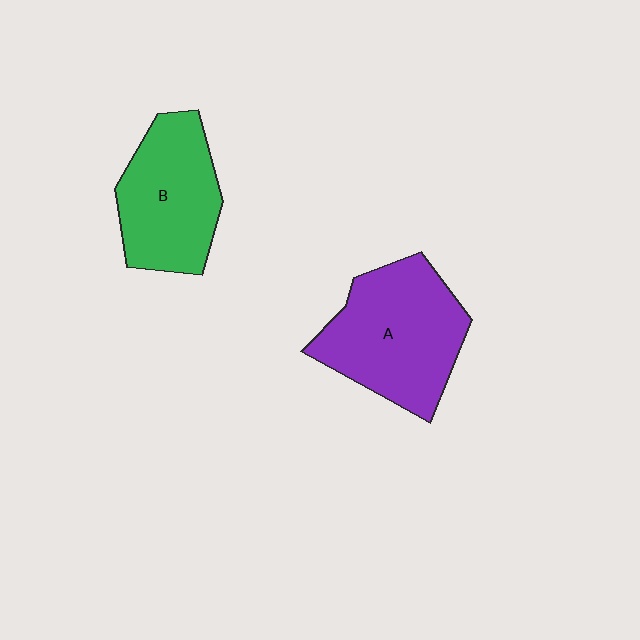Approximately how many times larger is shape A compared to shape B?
Approximately 1.2 times.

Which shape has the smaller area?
Shape B (green).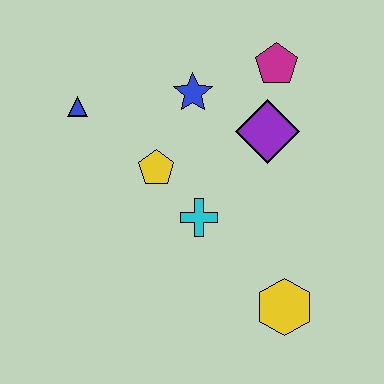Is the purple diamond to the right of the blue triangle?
Yes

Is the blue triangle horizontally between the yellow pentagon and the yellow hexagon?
No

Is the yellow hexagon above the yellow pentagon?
No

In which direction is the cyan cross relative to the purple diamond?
The cyan cross is below the purple diamond.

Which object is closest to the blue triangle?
The yellow pentagon is closest to the blue triangle.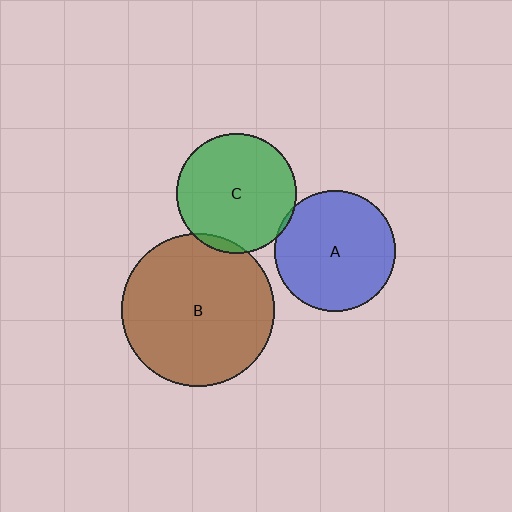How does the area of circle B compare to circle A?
Approximately 1.6 times.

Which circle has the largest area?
Circle B (brown).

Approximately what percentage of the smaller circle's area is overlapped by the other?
Approximately 5%.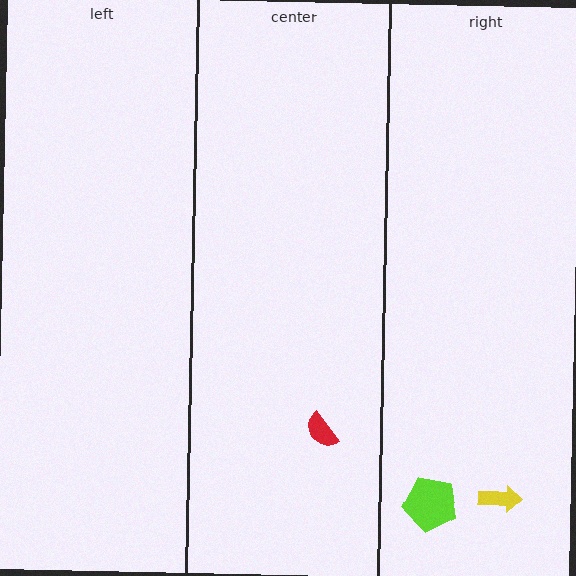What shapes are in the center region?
The red semicircle.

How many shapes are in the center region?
1.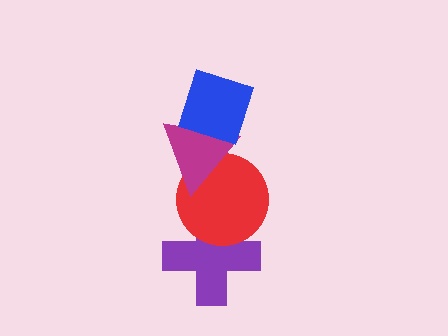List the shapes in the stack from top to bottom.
From top to bottom: the blue diamond, the magenta triangle, the red circle, the purple cross.